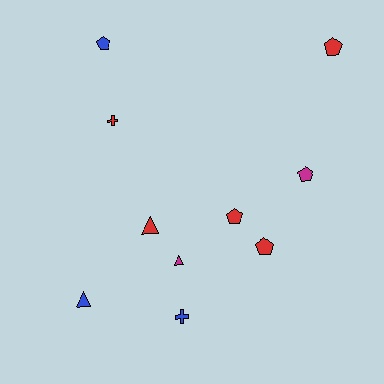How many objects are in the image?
There are 10 objects.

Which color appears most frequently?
Red, with 5 objects.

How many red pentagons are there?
There are 3 red pentagons.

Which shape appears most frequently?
Pentagon, with 5 objects.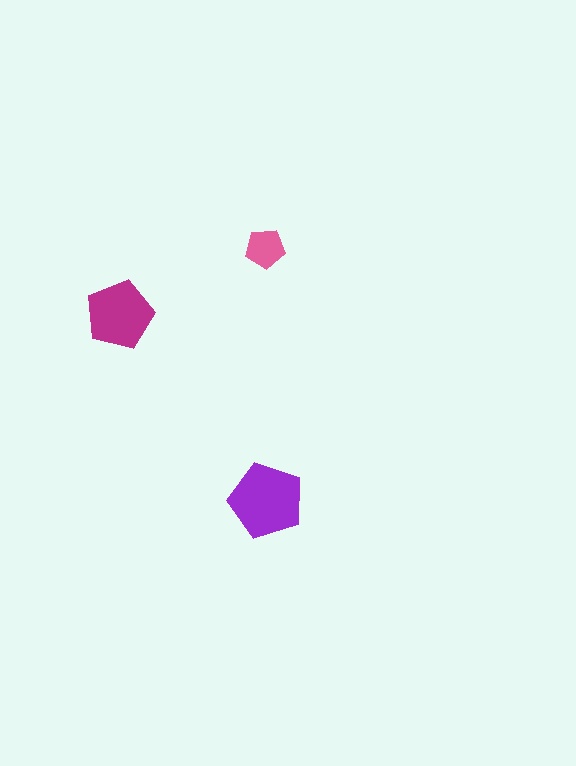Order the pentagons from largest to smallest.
the purple one, the magenta one, the pink one.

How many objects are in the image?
There are 3 objects in the image.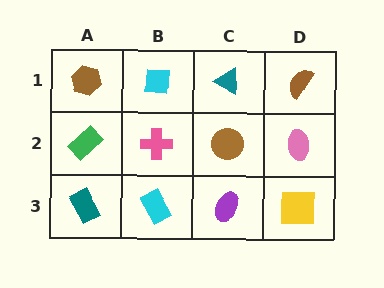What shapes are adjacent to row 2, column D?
A brown semicircle (row 1, column D), a yellow square (row 3, column D), a brown circle (row 2, column C).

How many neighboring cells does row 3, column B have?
3.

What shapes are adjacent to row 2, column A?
A brown hexagon (row 1, column A), a teal rectangle (row 3, column A), a pink cross (row 2, column B).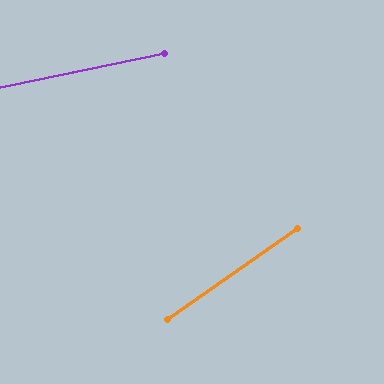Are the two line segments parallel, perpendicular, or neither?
Neither parallel nor perpendicular — they differ by about 24°.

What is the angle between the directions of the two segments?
Approximately 24 degrees.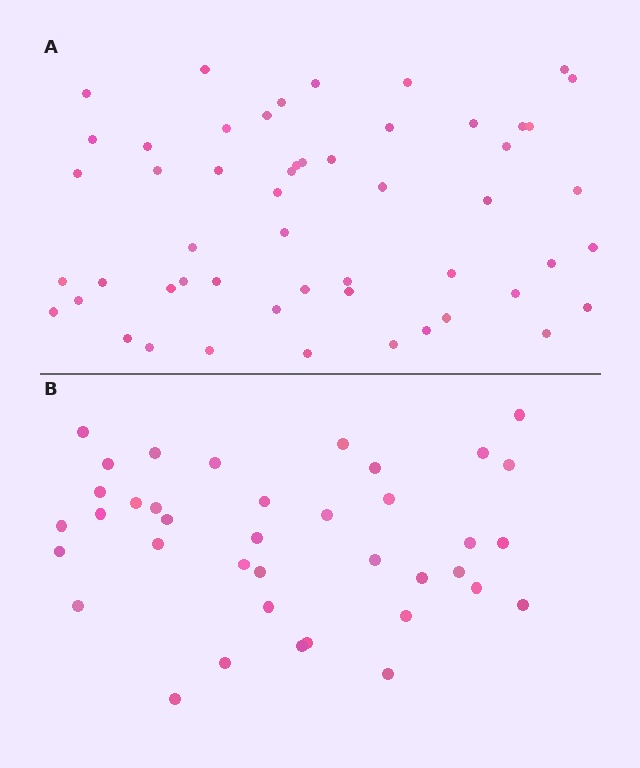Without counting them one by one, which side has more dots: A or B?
Region A (the top region) has more dots.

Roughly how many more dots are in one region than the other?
Region A has approximately 15 more dots than region B.